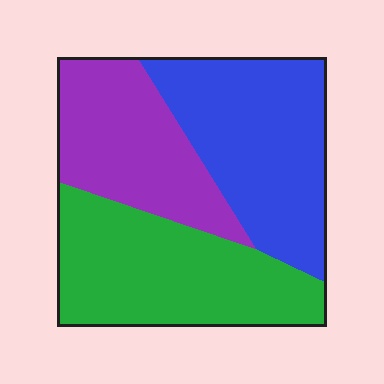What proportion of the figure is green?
Green covers around 35% of the figure.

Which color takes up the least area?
Purple, at roughly 30%.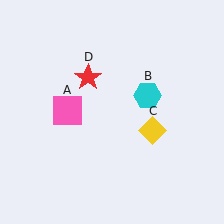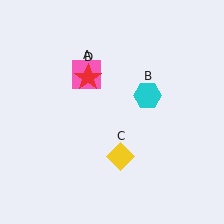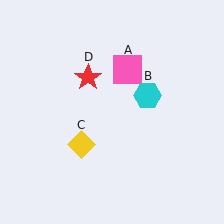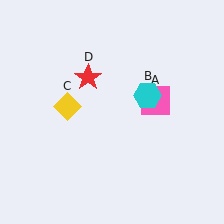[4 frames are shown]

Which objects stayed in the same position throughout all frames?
Cyan hexagon (object B) and red star (object D) remained stationary.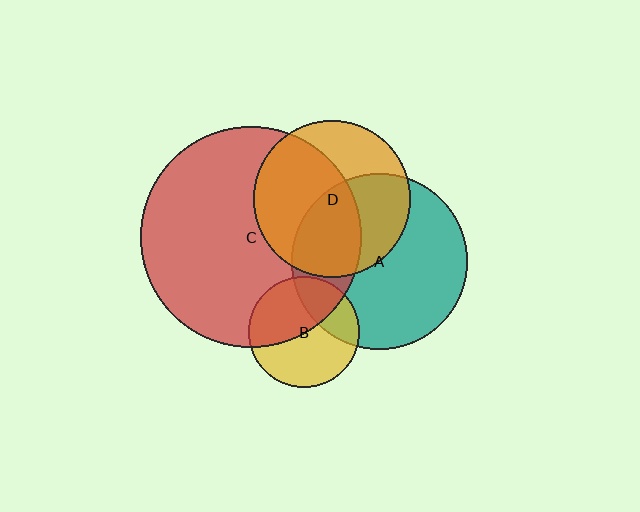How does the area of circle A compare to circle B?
Approximately 2.5 times.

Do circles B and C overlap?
Yes.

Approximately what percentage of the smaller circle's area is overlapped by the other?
Approximately 45%.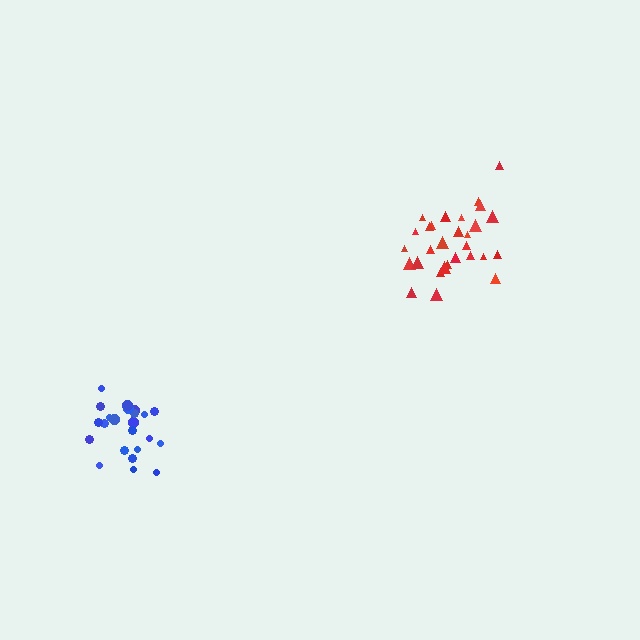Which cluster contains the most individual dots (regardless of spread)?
Red (30).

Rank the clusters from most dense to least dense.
blue, red.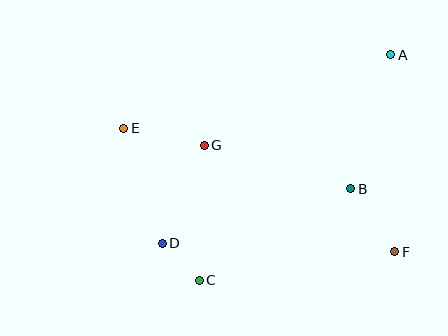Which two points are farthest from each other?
Points E and F are farthest from each other.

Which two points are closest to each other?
Points C and D are closest to each other.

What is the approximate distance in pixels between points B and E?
The distance between B and E is approximately 235 pixels.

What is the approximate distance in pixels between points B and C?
The distance between B and C is approximately 177 pixels.